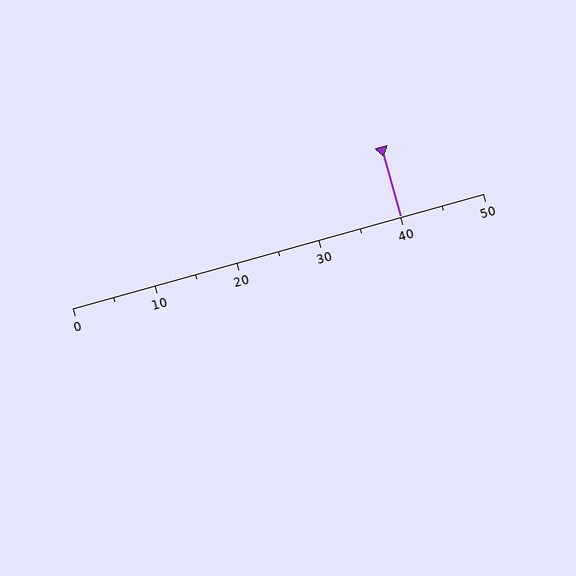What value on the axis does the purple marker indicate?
The marker indicates approximately 40.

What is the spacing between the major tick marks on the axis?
The major ticks are spaced 10 apart.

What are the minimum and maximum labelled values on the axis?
The axis runs from 0 to 50.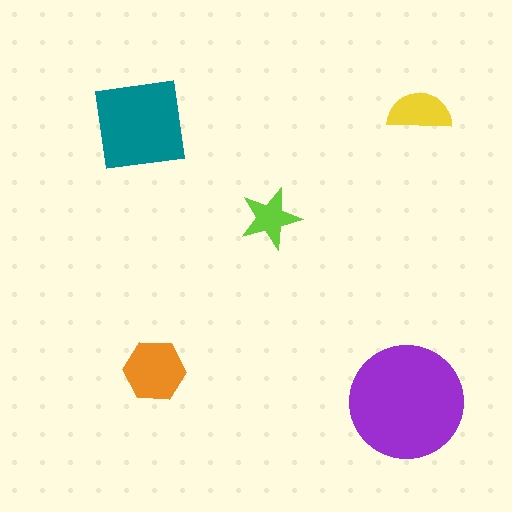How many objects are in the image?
There are 5 objects in the image.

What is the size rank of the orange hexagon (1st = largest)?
3rd.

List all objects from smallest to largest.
The lime star, the yellow semicircle, the orange hexagon, the teal square, the purple circle.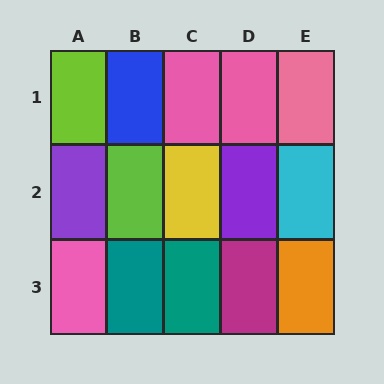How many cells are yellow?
1 cell is yellow.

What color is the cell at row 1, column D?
Pink.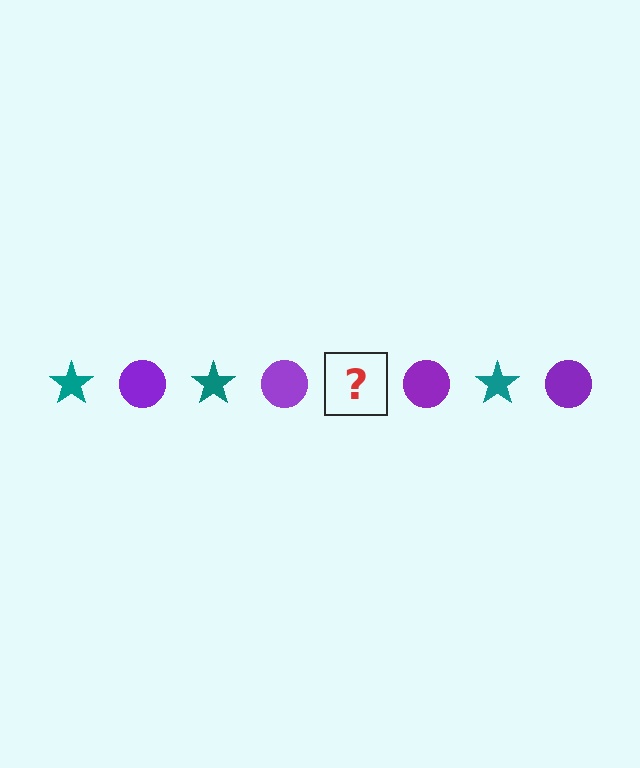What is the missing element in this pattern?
The missing element is a teal star.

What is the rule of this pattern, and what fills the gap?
The rule is that the pattern alternates between teal star and purple circle. The gap should be filled with a teal star.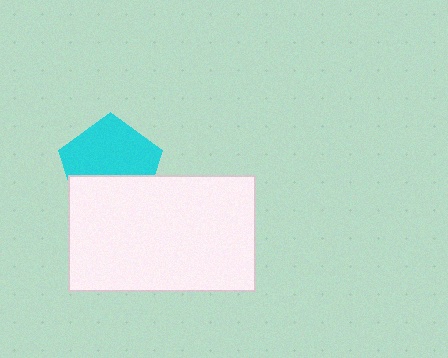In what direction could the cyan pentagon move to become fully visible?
The cyan pentagon could move up. That would shift it out from behind the white rectangle entirely.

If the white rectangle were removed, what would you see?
You would see the complete cyan pentagon.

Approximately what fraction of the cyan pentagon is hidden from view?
Roughly 40% of the cyan pentagon is hidden behind the white rectangle.